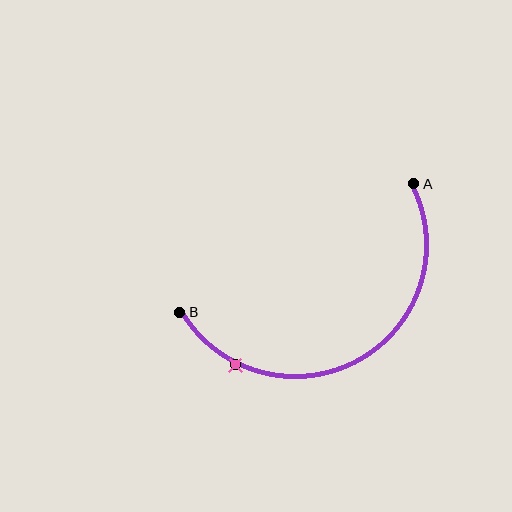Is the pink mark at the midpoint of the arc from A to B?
No. The pink mark lies on the arc but is closer to endpoint B. The arc midpoint would be at the point on the curve equidistant along the arc from both A and B.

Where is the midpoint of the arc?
The arc midpoint is the point on the curve farthest from the straight line joining A and B. It sits below that line.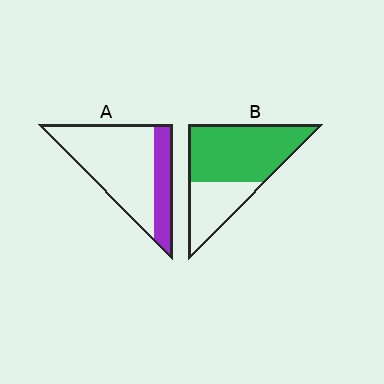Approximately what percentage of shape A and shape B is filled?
A is approximately 25% and B is approximately 65%.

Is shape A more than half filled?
No.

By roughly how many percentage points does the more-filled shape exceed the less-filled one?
By roughly 40 percentage points (B over A).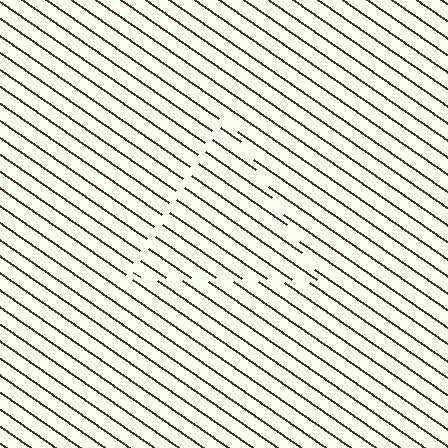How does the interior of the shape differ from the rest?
The interior of the shape contains the same grating, shifted by half a period — the contour is defined by the phase discontinuity where line-ends from the inner and outer gratings abut.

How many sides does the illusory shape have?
3 sides — the line-ends trace a triangle.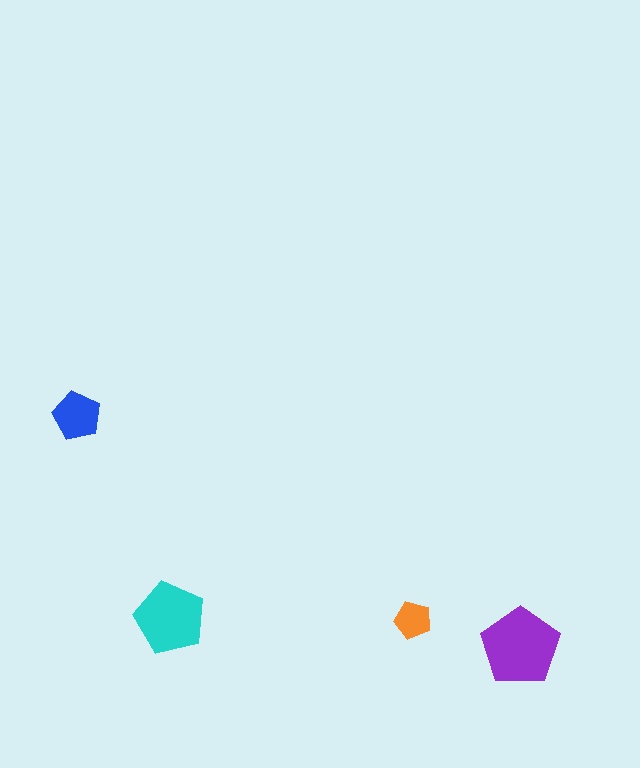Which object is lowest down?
The purple pentagon is bottommost.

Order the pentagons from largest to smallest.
the purple one, the cyan one, the blue one, the orange one.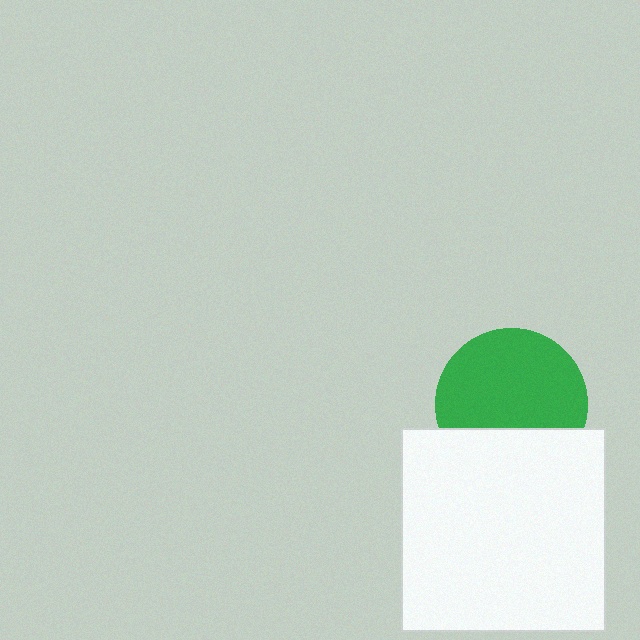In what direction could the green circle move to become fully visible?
The green circle could move up. That would shift it out from behind the white square entirely.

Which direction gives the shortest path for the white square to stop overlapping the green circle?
Moving down gives the shortest separation.